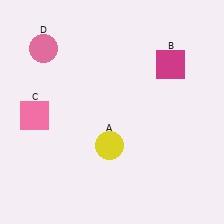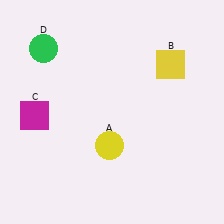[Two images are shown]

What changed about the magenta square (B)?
In Image 1, B is magenta. In Image 2, it changed to yellow.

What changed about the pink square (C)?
In Image 1, C is pink. In Image 2, it changed to magenta.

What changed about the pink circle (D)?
In Image 1, D is pink. In Image 2, it changed to green.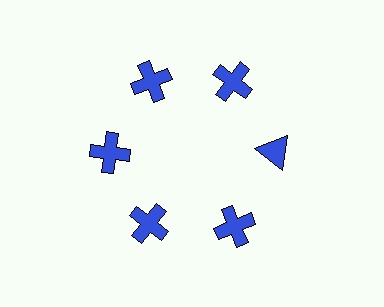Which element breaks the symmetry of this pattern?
The blue triangle at roughly the 3 o'clock position breaks the symmetry. All other shapes are blue crosses.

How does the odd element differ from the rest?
It has a different shape: triangle instead of cross.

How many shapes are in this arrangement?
There are 6 shapes arranged in a ring pattern.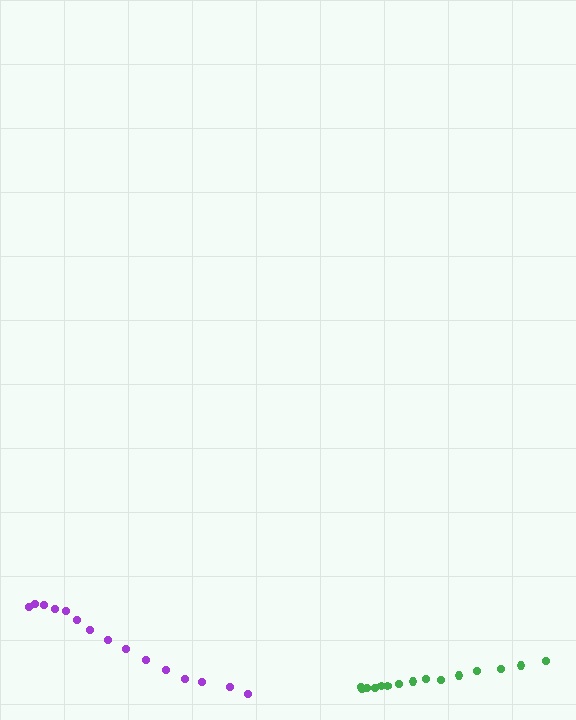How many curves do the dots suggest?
There are 2 distinct paths.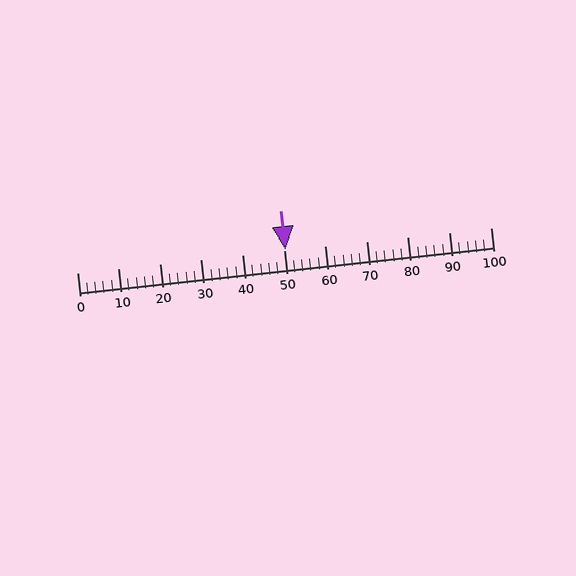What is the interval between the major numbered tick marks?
The major tick marks are spaced 10 units apart.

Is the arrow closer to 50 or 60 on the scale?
The arrow is closer to 50.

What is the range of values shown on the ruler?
The ruler shows values from 0 to 100.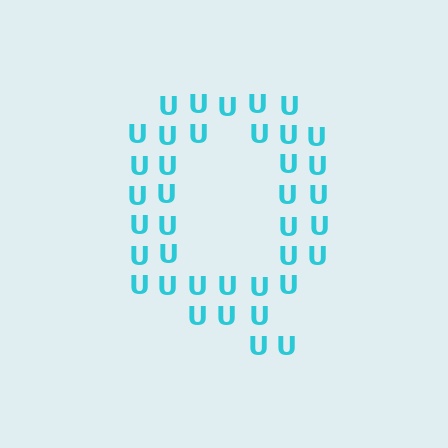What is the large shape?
The large shape is the letter Q.